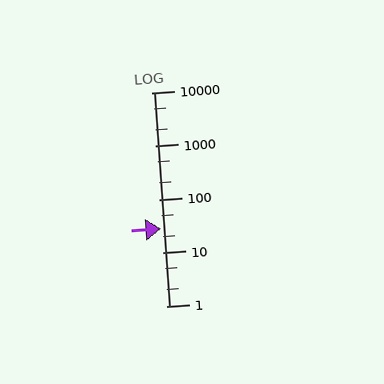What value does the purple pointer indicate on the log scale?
The pointer indicates approximately 28.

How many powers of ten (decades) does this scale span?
The scale spans 4 decades, from 1 to 10000.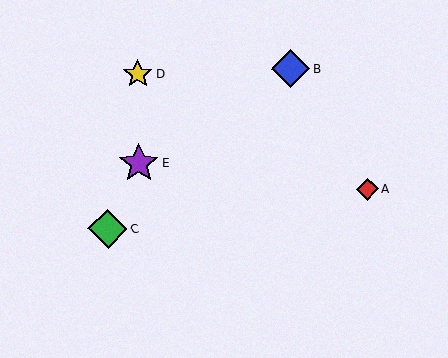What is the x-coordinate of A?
Object A is at x≈368.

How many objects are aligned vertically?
2 objects (D, E) are aligned vertically.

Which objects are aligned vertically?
Objects D, E are aligned vertically.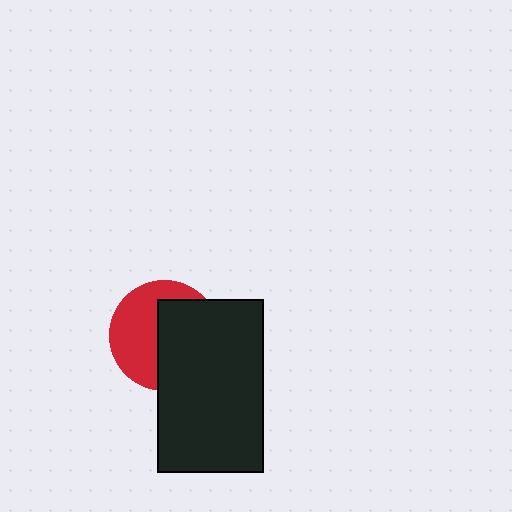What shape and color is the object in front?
The object in front is a black rectangle.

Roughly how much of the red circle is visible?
About half of it is visible (roughly 49%).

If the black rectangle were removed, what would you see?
You would see the complete red circle.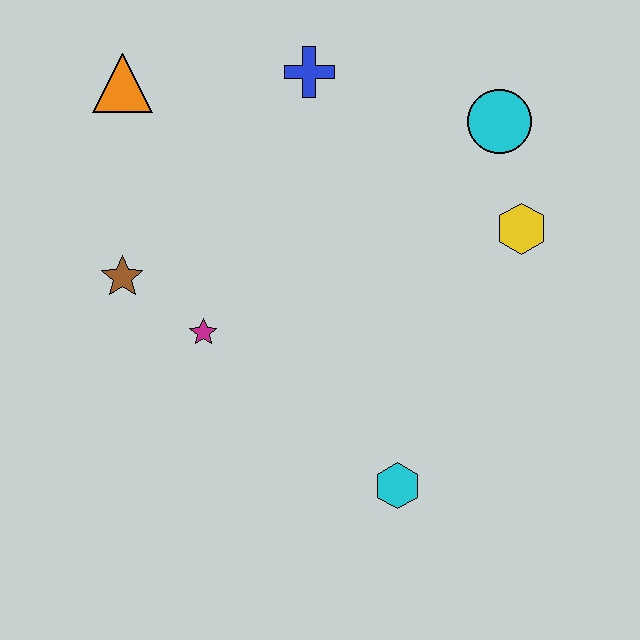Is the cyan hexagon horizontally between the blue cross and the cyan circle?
Yes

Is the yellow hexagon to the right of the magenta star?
Yes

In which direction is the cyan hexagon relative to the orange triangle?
The cyan hexagon is below the orange triangle.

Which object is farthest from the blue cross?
The cyan hexagon is farthest from the blue cross.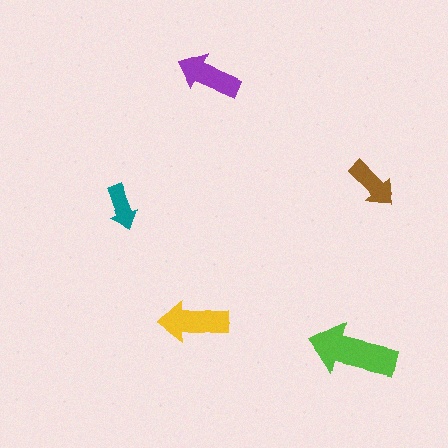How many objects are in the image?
There are 5 objects in the image.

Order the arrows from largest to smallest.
the lime one, the yellow one, the purple one, the brown one, the teal one.